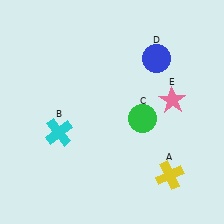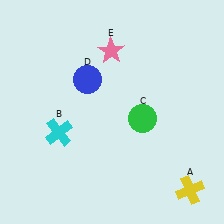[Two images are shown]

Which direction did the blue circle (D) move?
The blue circle (D) moved left.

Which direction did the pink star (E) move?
The pink star (E) moved left.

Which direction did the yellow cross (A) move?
The yellow cross (A) moved right.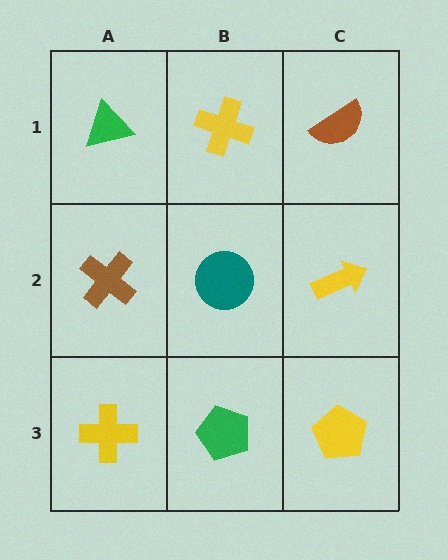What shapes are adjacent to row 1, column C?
A yellow arrow (row 2, column C), a yellow cross (row 1, column B).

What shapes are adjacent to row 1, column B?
A teal circle (row 2, column B), a green triangle (row 1, column A), a brown semicircle (row 1, column C).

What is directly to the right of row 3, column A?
A green pentagon.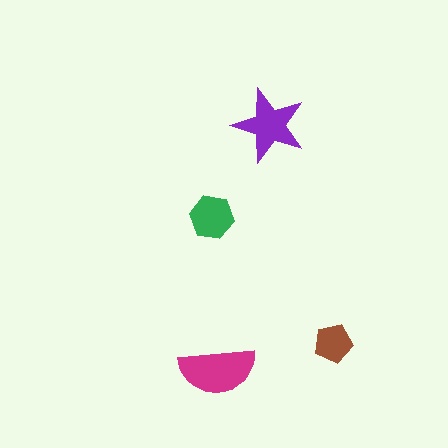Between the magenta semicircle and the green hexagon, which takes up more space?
The magenta semicircle.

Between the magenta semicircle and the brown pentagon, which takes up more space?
The magenta semicircle.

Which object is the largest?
The magenta semicircle.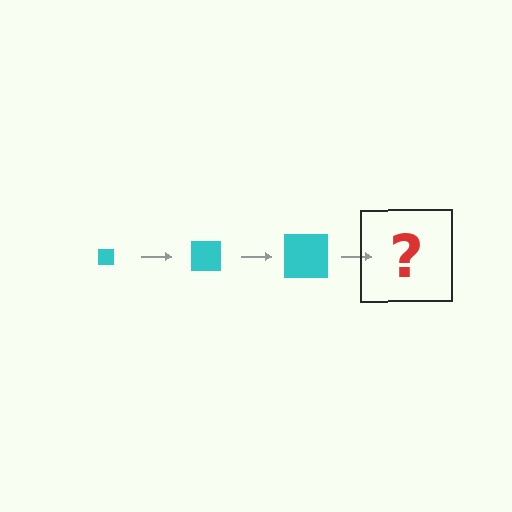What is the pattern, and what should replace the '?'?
The pattern is that the square gets progressively larger each step. The '?' should be a cyan square, larger than the previous one.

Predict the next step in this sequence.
The next step is a cyan square, larger than the previous one.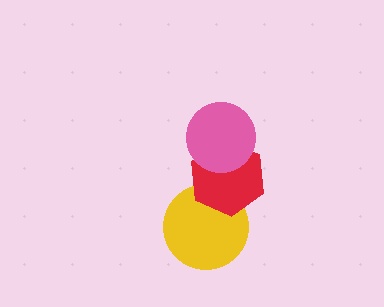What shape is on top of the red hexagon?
The pink circle is on top of the red hexagon.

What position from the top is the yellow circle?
The yellow circle is 3rd from the top.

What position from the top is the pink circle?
The pink circle is 1st from the top.